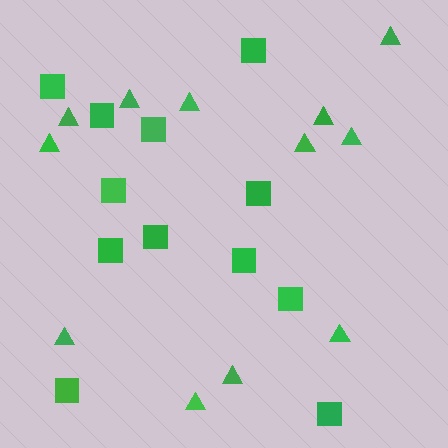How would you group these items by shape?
There are 2 groups: one group of triangles (12) and one group of squares (12).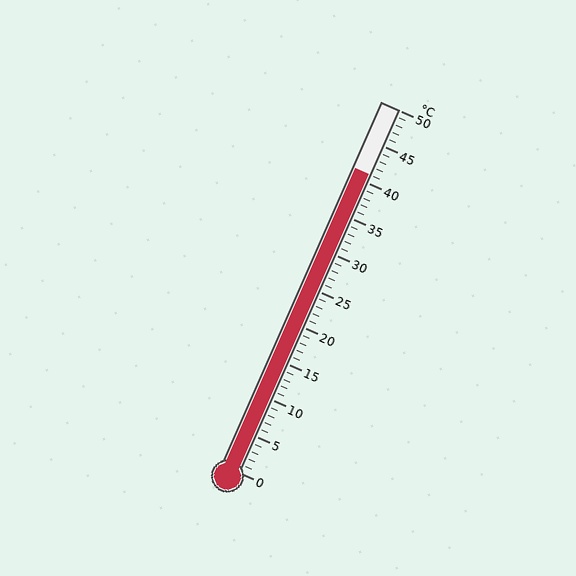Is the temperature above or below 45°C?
The temperature is below 45°C.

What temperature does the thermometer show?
The thermometer shows approximately 41°C.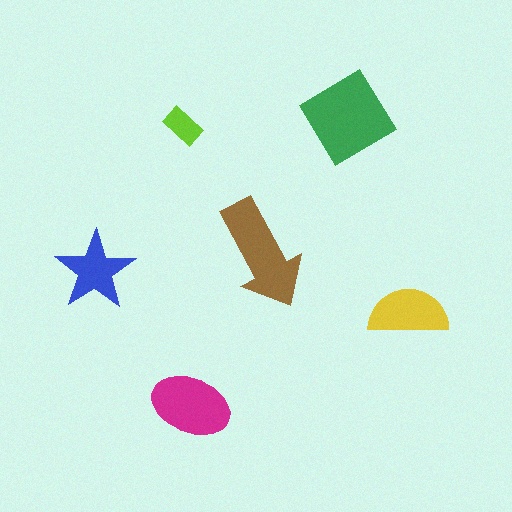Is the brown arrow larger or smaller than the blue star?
Larger.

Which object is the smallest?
The lime rectangle.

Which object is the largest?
The green diamond.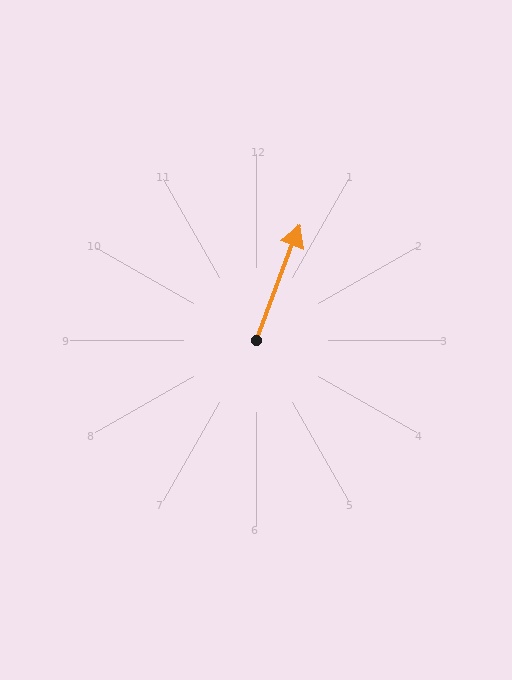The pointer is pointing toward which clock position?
Roughly 1 o'clock.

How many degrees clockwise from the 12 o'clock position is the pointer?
Approximately 21 degrees.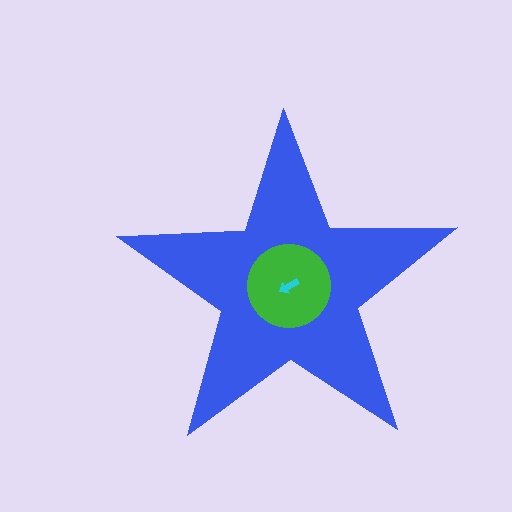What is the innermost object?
The cyan arrow.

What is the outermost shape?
The blue star.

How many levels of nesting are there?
3.